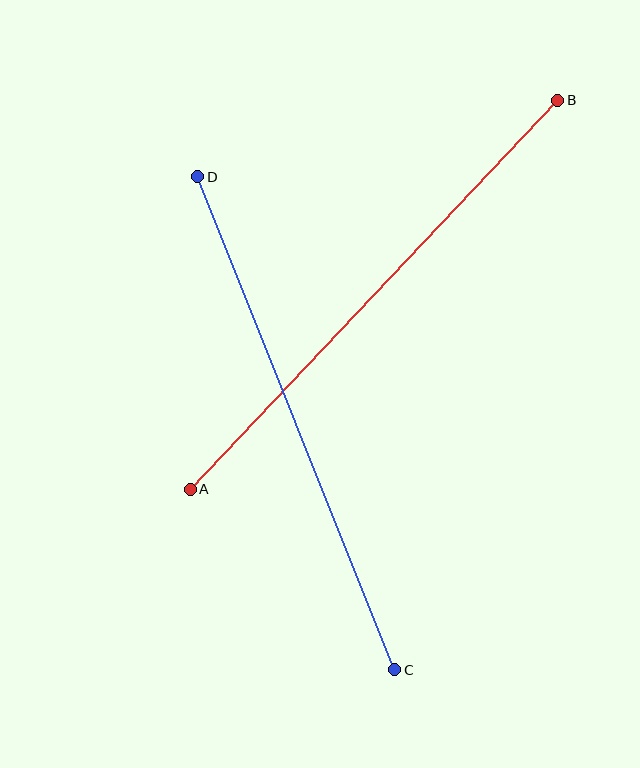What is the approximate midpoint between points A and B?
The midpoint is at approximately (374, 295) pixels.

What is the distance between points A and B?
The distance is approximately 535 pixels.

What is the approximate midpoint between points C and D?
The midpoint is at approximately (296, 423) pixels.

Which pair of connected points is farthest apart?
Points A and B are farthest apart.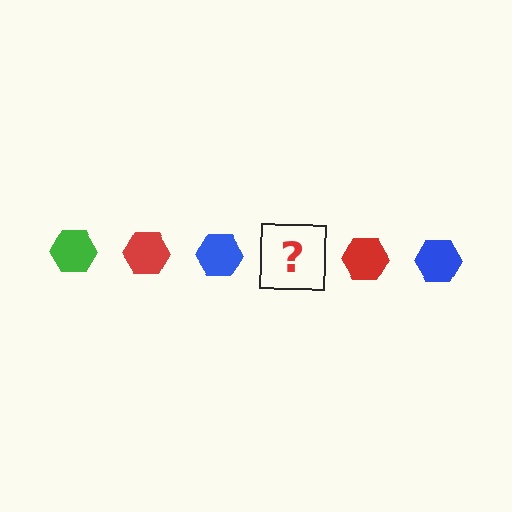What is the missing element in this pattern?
The missing element is a green hexagon.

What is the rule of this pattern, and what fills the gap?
The rule is that the pattern cycles through green, red, blue hexagons. The gap should be filled with a green hexagon.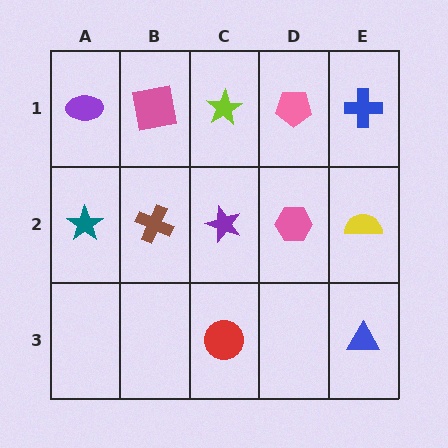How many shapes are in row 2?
5 shapes.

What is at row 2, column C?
A purple star.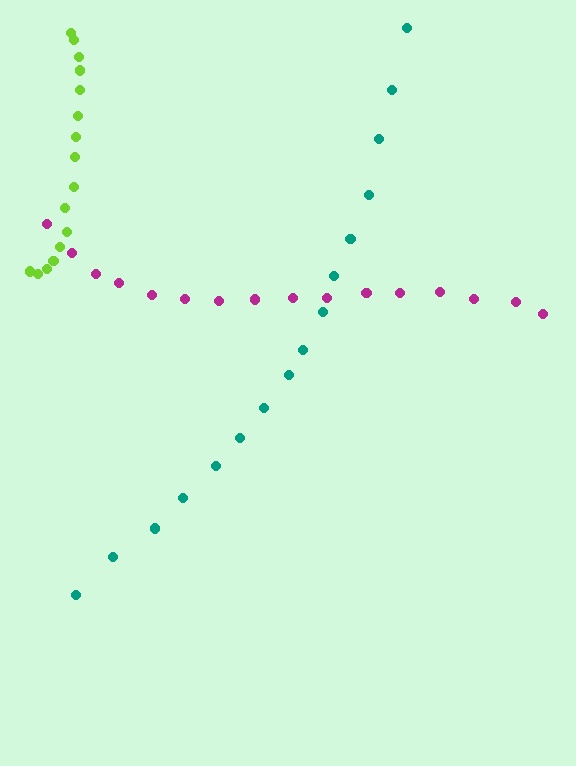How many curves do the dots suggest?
There are 3 distinct paths.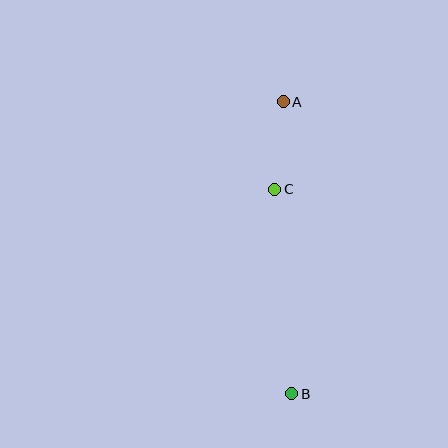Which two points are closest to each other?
Points A and C are closest to each other.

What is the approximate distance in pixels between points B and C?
The distance between B and C is approximately 205 pixels.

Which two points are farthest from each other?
Points A and B are farthest from each other.